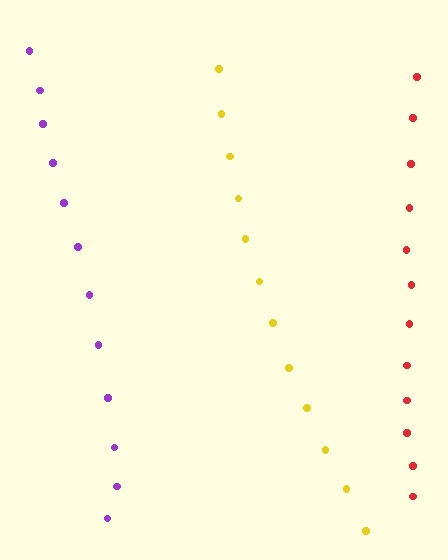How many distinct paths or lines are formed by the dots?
There are 3 distinct paths.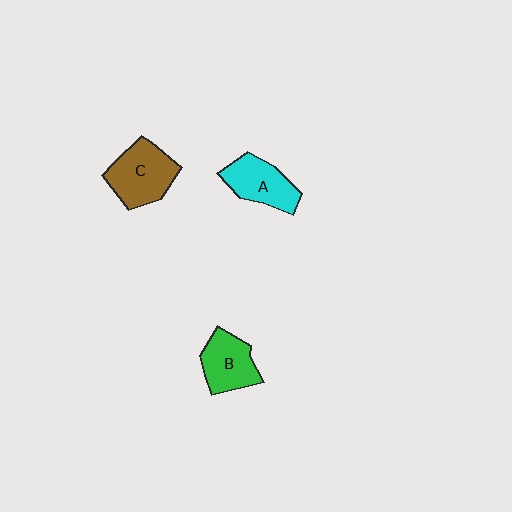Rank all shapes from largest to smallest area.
From largest to smallest: C (brown), A (cyan), B (green).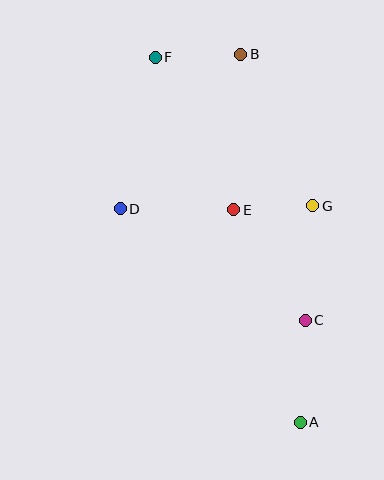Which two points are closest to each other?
Points E and G are closest to each other.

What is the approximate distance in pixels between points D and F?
The distance between D and F is approximately 155 pixels.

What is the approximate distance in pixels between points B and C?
The distance between B and C is approximately 274 pixels.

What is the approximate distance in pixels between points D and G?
The distance between D and G is approximately 193 pixels.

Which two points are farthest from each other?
Points A and F are farthest from each other.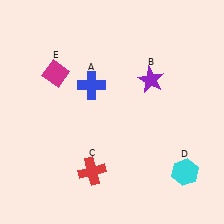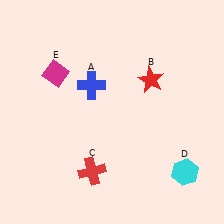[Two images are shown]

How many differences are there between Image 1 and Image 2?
There is 1 difference between the two images.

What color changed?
The star (B) changed from purple in Image 1 to red in Image 2.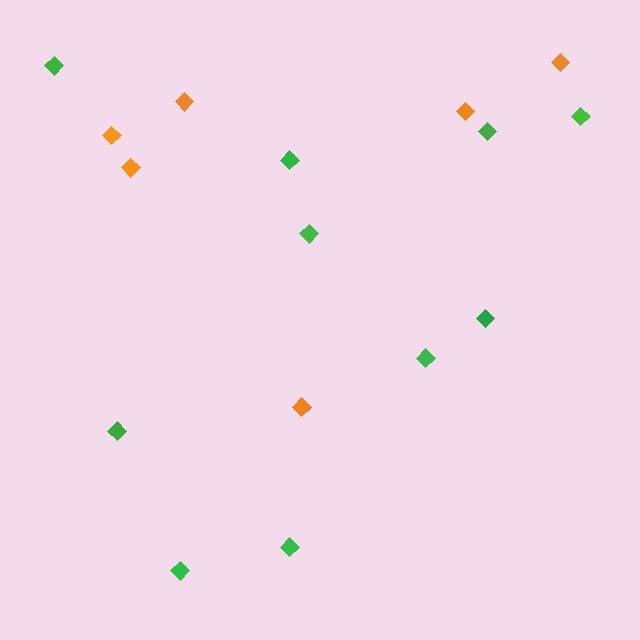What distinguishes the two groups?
There are 2 groups: one group of orange diamonds (6) and one group of green diamonds (10).